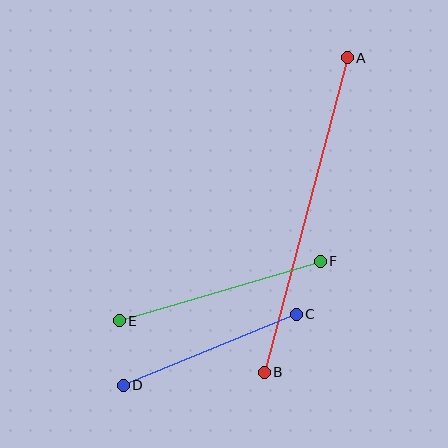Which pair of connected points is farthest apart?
Points A and B are farthest apart.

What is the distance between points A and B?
The distance is approximately 325 pixels.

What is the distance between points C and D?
The distance is approximately 187 pixels.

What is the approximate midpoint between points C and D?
The midpoint is at approximately (210, 350) pixels.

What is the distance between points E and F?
The distance is approximately 209 pixels.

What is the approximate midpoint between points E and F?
The midpoint is at approximately (220, 291) pixels.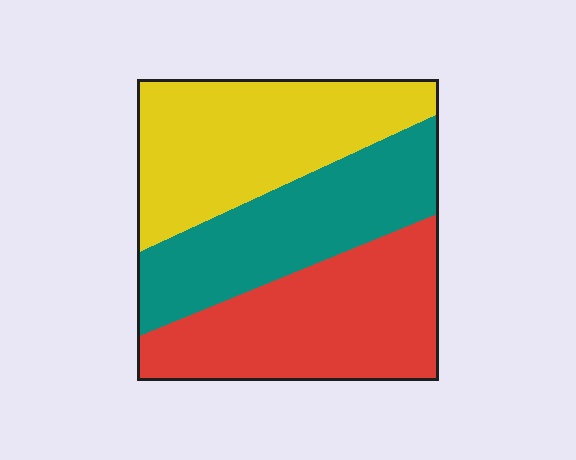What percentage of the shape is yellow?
Yellow covers around 35% of the shape.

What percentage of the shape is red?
Red covers about 35% of the shape.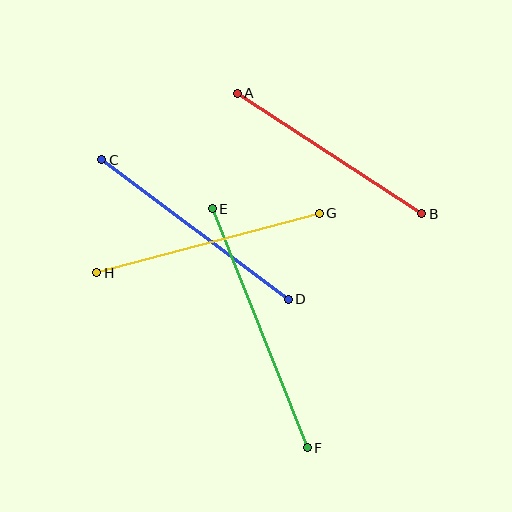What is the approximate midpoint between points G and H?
The midpoint is at approximately (208, 243) pixels.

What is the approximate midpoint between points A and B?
The midpoint is at approximately (330, 153) pixels.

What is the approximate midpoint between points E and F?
The midpoint is at approximately (260, 328) pixels.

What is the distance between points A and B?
The distance is approximately 220 pixels.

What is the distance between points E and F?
The distance is approximately 257 pixels.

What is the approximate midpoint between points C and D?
The midpoint is at approximately (195, 229) pixels.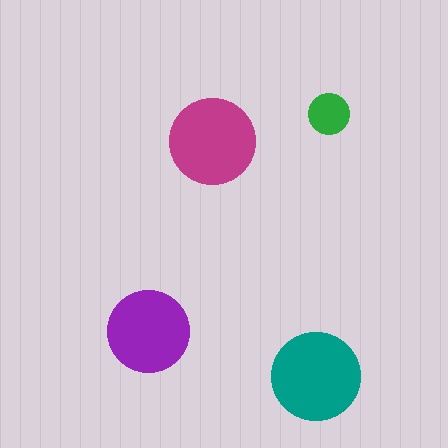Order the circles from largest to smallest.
the teal one, the magenta one, the purple one, the green one.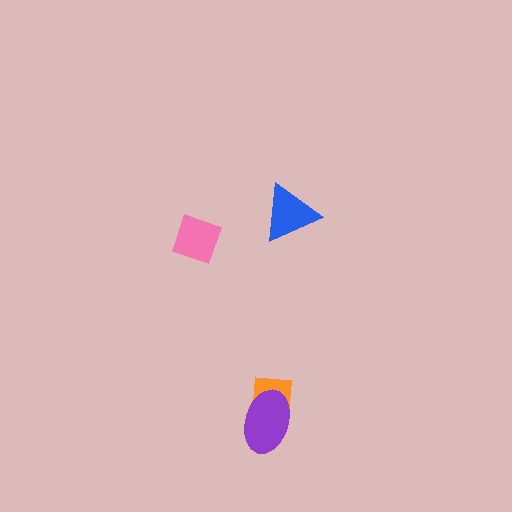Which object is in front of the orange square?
The purple ellipse is in front of the orange square.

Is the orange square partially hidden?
Yes, it is partially covered by another shape.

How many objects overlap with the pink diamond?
0 objects overlap with the pink diamond.